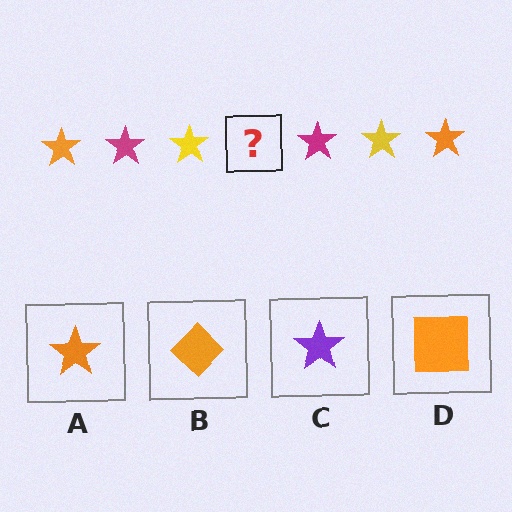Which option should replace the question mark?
Option A.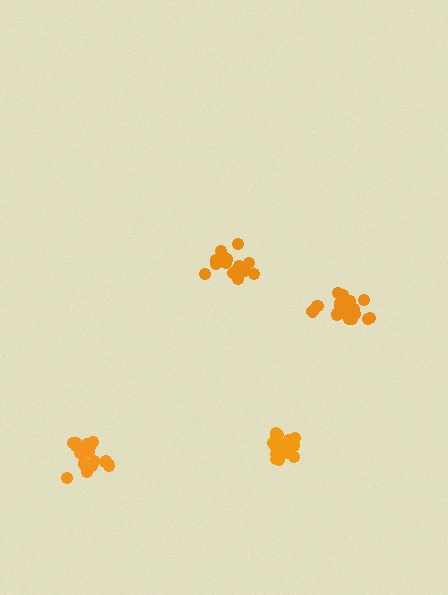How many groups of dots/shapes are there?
There are 4 groups.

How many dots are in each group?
Group 1: 17 dots, Group 2: 16 dots, Group 3: 20 dots, Group 4: 19 dots (72 total).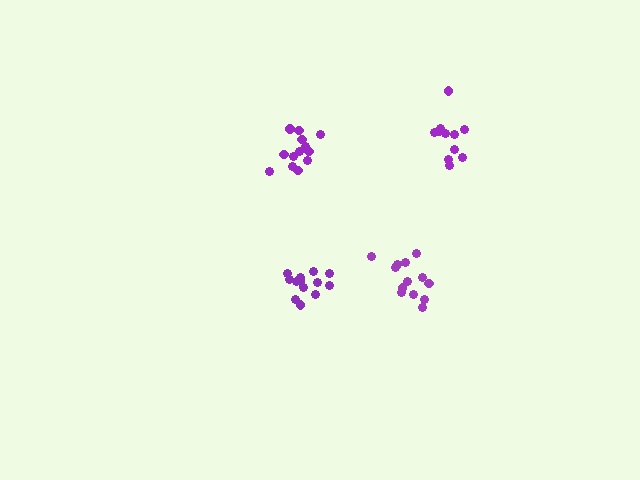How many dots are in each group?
Group 1: 13 dots, Group 2: 13 dots, Group 3: 11 dots, Group 4: 13 dots (50 total).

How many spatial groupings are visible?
There are 4 spatial groupings.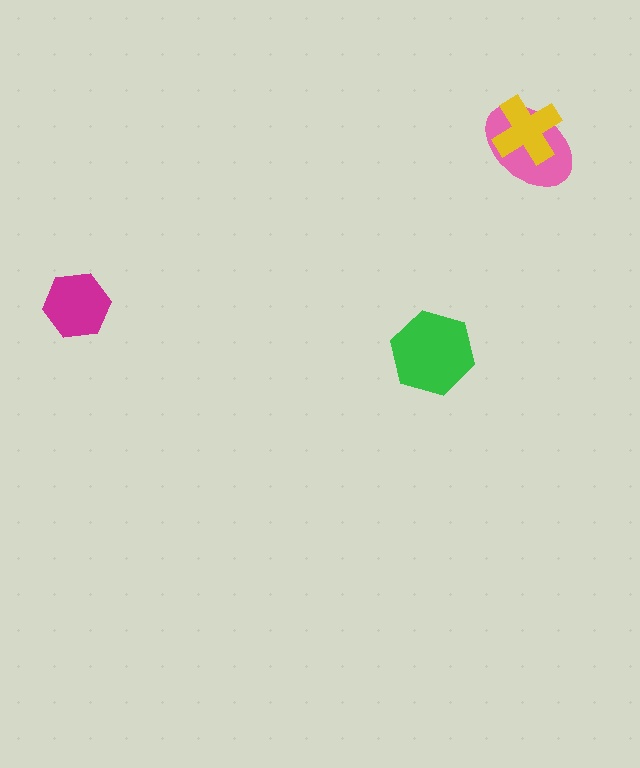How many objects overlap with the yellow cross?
1 object overlaps with the yellow cross.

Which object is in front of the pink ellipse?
The yellow cross is in front of the pink ellipse.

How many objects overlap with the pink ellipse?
1 object overlaps with the pink ellipse.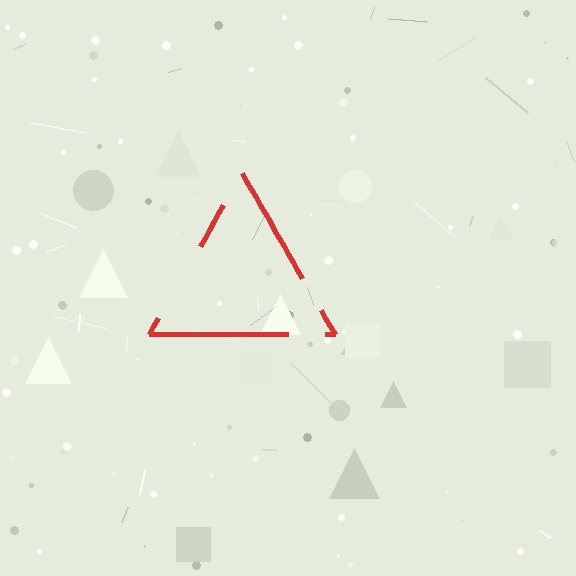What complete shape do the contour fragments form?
The contour fragments form a triangle.